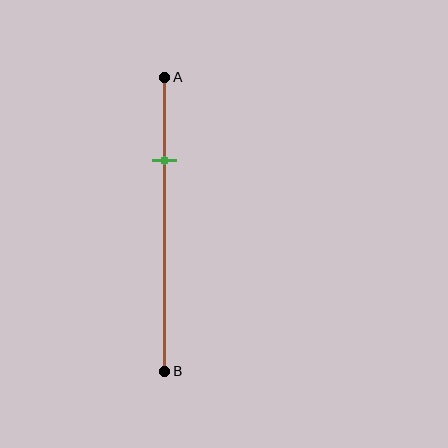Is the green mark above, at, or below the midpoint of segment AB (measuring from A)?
The green mark is above the midpoint of segment AB.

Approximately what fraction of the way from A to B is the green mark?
The green mark is approximately 30% of the way from A to B.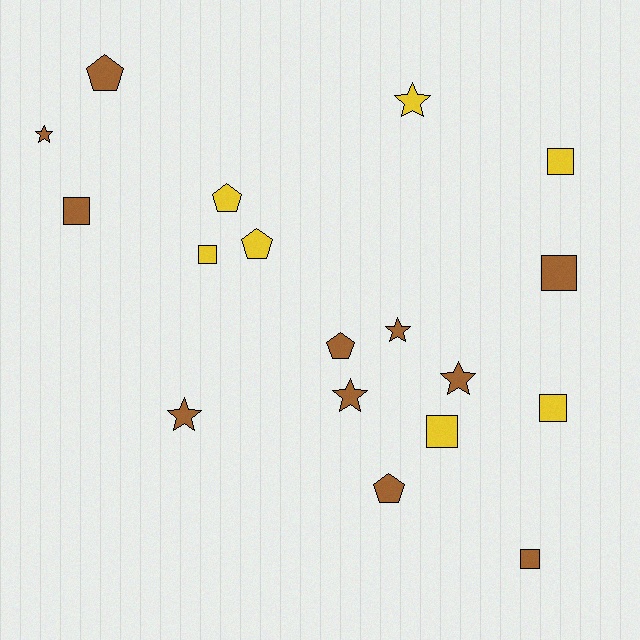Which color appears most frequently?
Brown, with 11 objects.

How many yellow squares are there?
There are 4 yellow squares.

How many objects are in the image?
There are 18 objects.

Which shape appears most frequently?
Square, with 7 objects.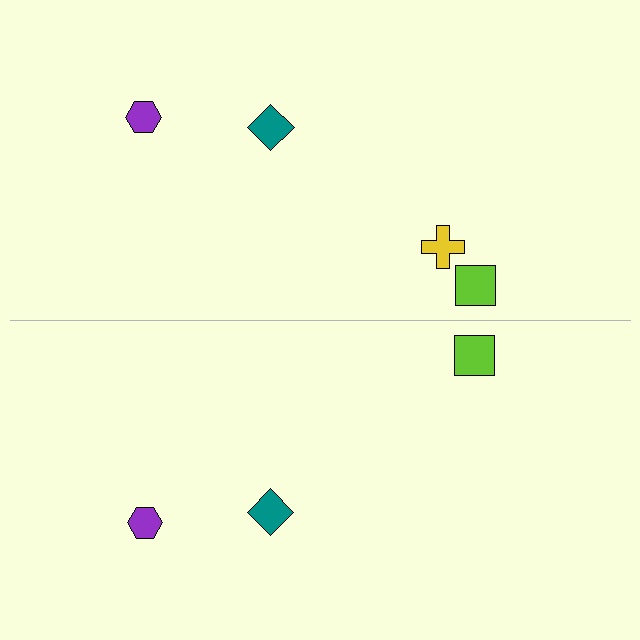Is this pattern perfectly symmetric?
No, the pattern is not perfectly symmetric. A yellow cross is missing from the bottom side.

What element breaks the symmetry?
A yellow cross is missing from the bottom side.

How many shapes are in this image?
There are 7 shapes in this image.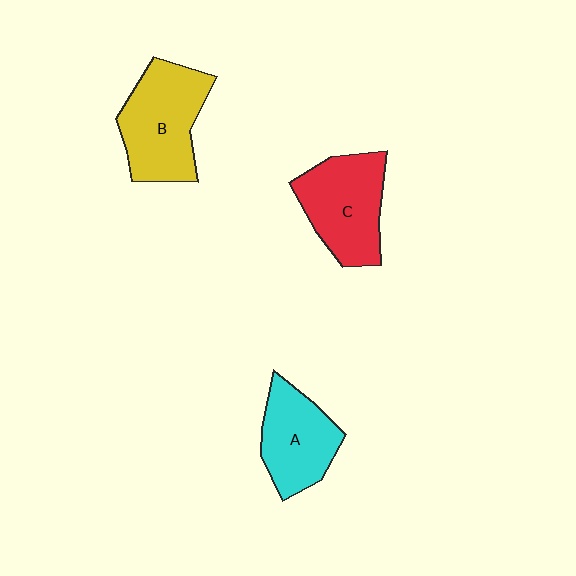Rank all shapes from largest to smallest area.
From largest to smallest: B (yellow), C (red), A (cyan).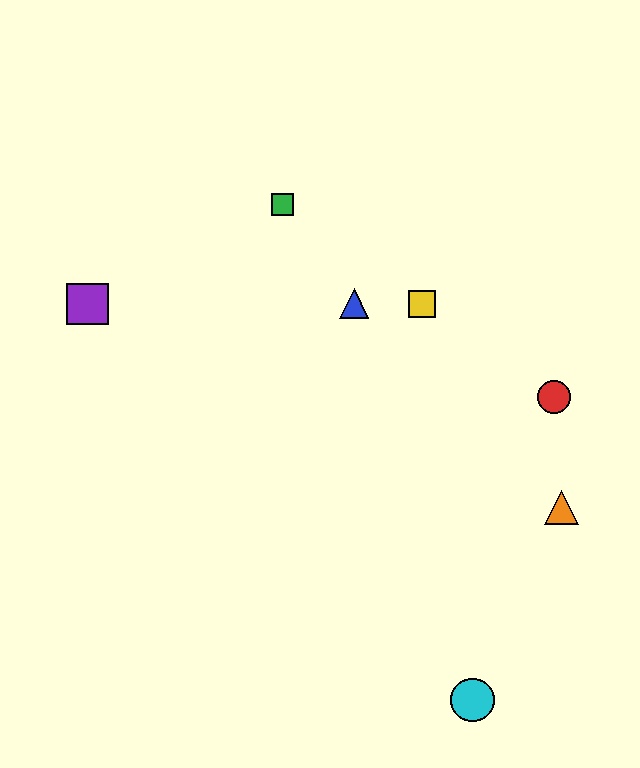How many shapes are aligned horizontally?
3 shapes (the blue triangle, the yellow square, the purple square) are aligned horizontally.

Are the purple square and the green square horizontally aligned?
No, the purple square is at y≈304 and the green square is at y≈204.